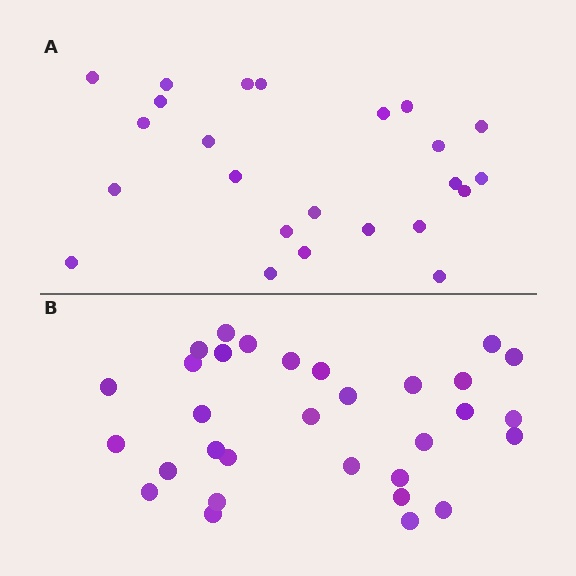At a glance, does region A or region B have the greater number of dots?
Region B (the bottom region) has more dots.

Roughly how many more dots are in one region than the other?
Region B has roughly 8 or so more dots than region A.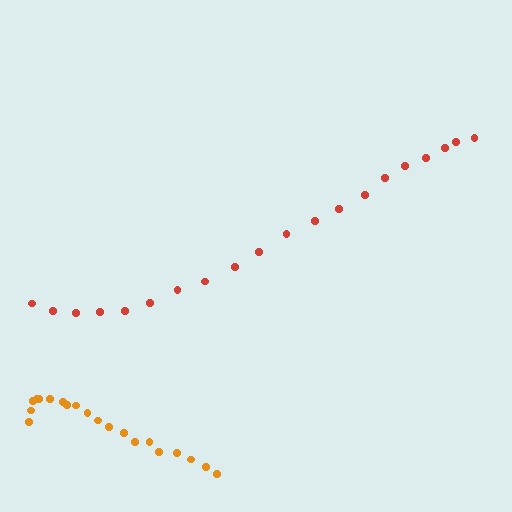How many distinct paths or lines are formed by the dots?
There are 2 distinct paths.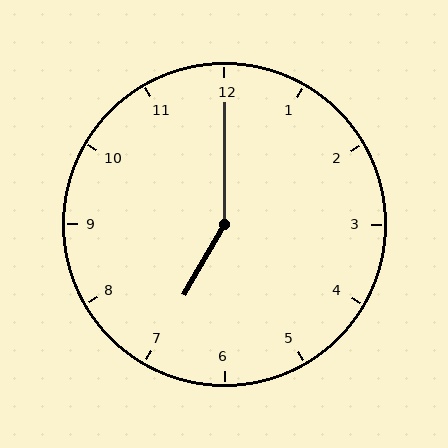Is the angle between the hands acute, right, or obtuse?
It is obtuse.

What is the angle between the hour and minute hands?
Approximately 150 degrees.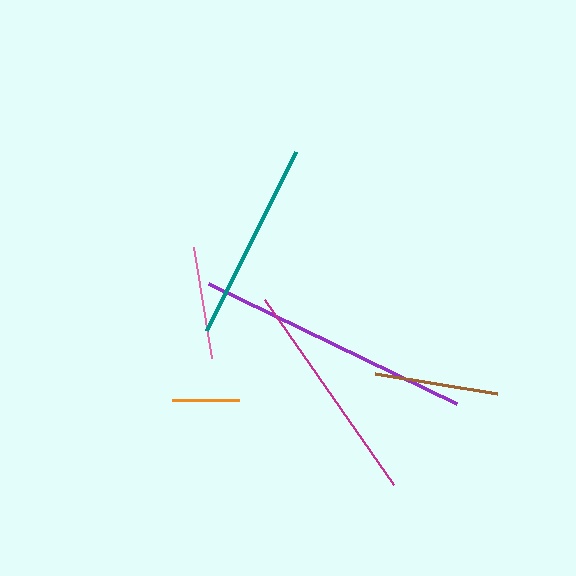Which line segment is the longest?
The purple line is the longest at approximately 275 pixels.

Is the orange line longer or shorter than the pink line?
The pink line is longer than the orange line.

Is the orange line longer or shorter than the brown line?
The brown line is longer than the orange line.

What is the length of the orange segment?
The orange segment is approximately 67 pixels long.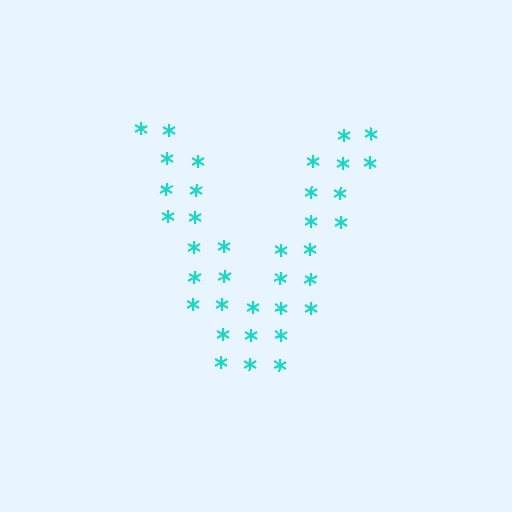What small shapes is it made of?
It is made of small asterisks.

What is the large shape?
The large shape is the letter V.